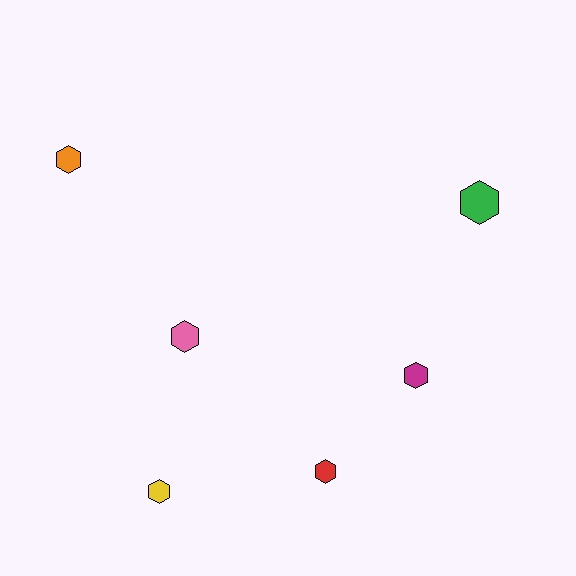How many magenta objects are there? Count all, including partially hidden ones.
There is 1 magenta object.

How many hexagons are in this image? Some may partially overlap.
There are 6 hexagons.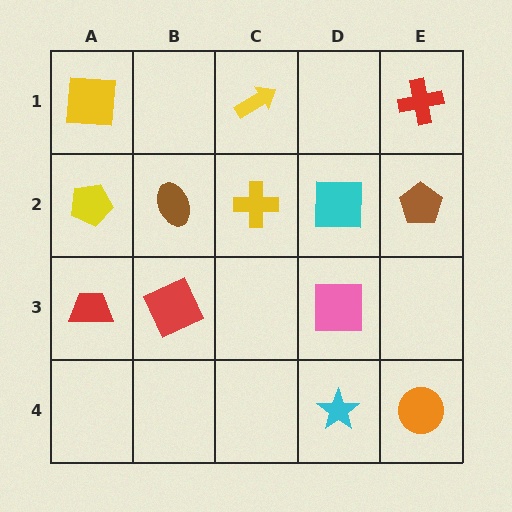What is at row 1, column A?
A yellow square.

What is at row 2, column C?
A yellow cross.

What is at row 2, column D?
A cyan square.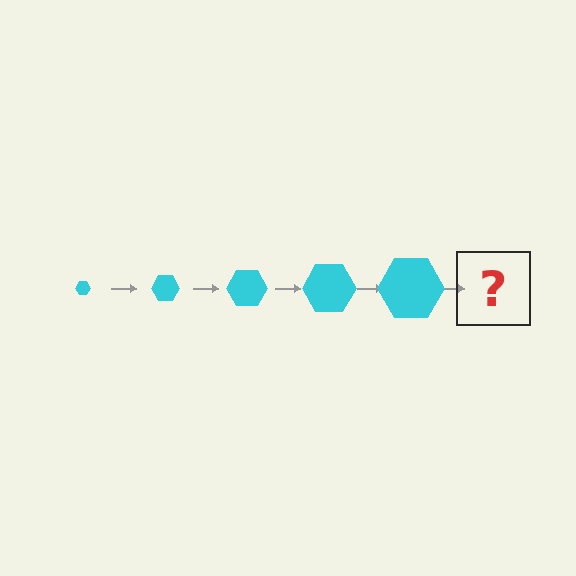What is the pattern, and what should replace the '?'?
The pattern is that the hexagon gets progressively larger each step. The '?' should be a cyan hexagon, larger than the previous one.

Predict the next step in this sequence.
The next step is a cyan hexagon, larger than the previous one.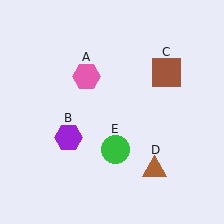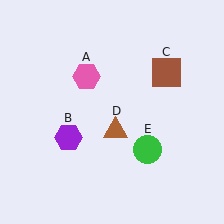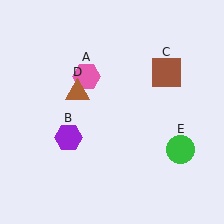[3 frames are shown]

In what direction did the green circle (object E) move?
The green circle (object E) moved right.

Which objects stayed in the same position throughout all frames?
Pink hexagon (object A) and purple hexagon (object B) and brown square (object C) remained stationary.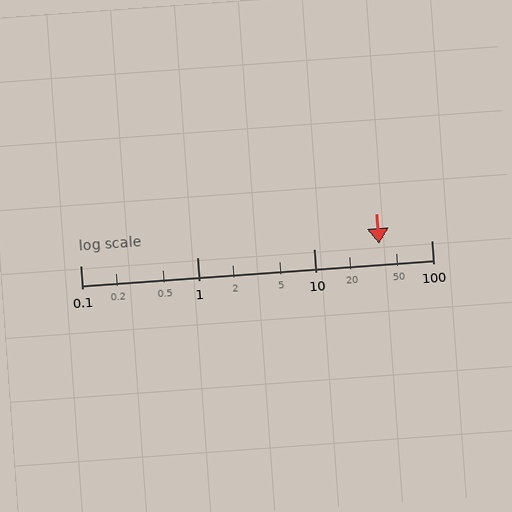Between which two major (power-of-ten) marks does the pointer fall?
The pointer is between 10 and 100.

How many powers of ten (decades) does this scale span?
The scale spans 3 decades, from 0.1 to 100.